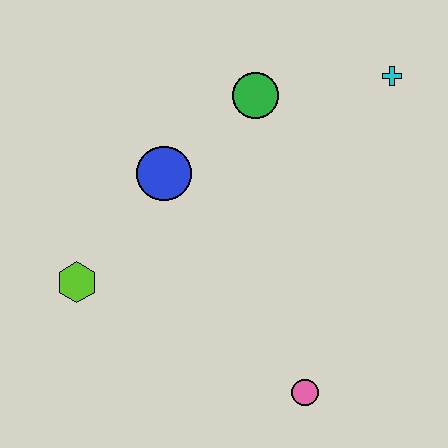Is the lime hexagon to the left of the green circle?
Yes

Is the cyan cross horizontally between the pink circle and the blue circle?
No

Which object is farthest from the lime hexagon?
The cyan cross is farthest from the lime hexagon.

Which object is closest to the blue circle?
The green circle is closest to the blue circle.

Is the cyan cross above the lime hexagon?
Yes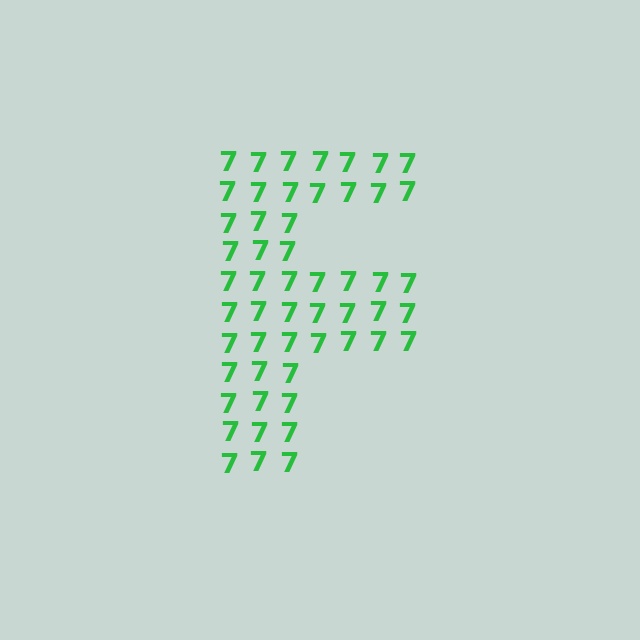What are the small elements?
The small elements are digit 7's.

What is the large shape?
The large shape is the letter F.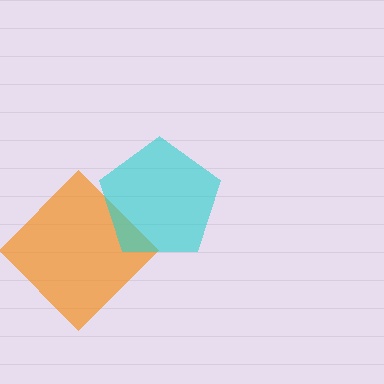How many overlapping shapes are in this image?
There are 2 overlapping shapes in the image.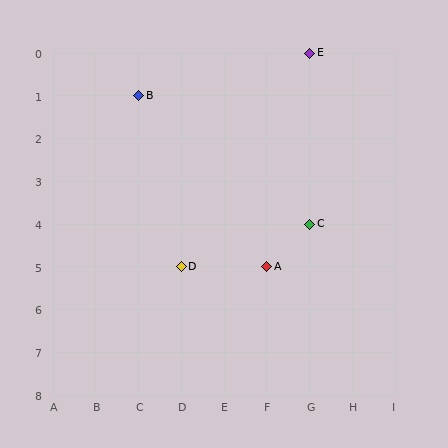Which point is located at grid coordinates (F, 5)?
Point A is at (F, 5).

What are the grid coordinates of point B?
Point B is at grid coordinates (C, 1).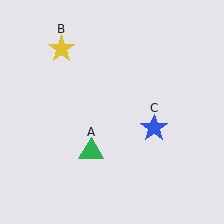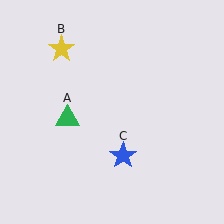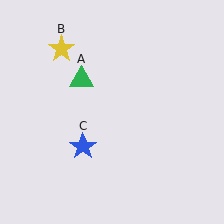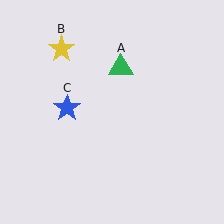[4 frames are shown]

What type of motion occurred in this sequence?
The green triangle (object A), blue star (object C) rotated clockwise around the center of the scene.